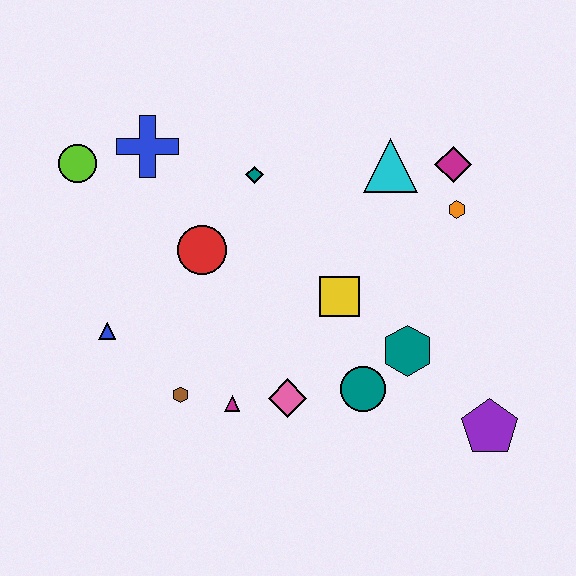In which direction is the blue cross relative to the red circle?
The blue cross is above the red circle.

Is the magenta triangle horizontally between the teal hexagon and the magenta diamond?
No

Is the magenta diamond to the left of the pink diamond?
No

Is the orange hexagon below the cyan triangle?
Yes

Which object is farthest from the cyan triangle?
The blue triangle is farthest from the cyan triangle.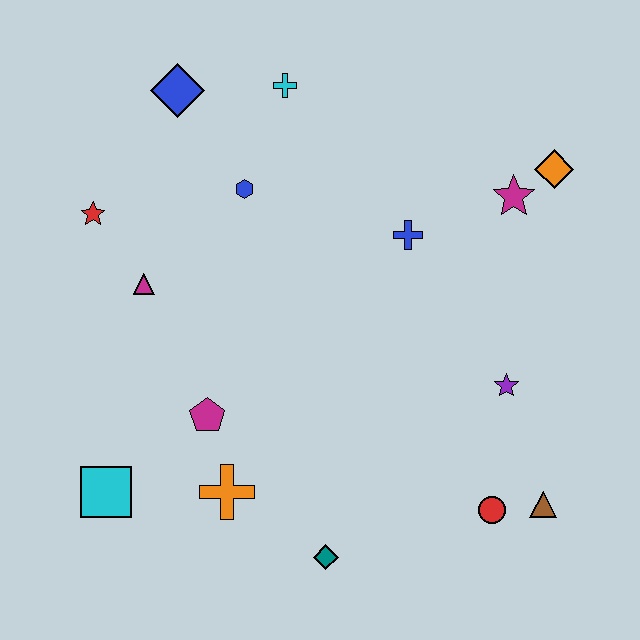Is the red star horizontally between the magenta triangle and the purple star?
No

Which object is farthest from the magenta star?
The cyan square is farthest from the magenta star.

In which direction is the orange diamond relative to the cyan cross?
The orange diamond is to the right of the cyan cross.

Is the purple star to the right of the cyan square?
Yes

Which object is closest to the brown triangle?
The red circle is closest to the brown triangle.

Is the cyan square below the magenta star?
Yes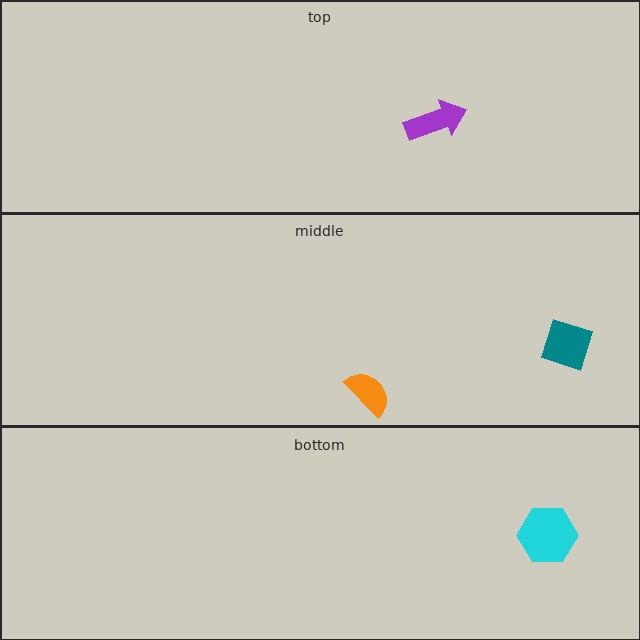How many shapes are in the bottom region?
1.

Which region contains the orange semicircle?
The middle region.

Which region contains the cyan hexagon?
The bottom region.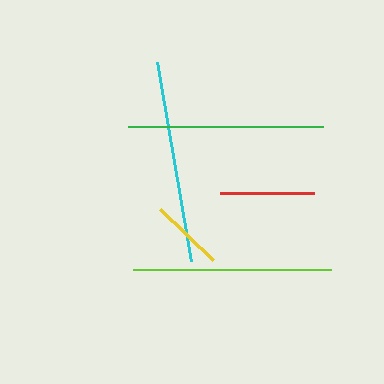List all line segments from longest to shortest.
From longest to shortest: cyan, lime, green, red, yellow.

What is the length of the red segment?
The red segment is approximately 94 pixels long.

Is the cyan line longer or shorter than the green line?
The cyan line is longer than the green line.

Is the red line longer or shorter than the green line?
The green line is longer than the red line.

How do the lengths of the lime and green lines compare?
The lime and green lines are approximately the same length.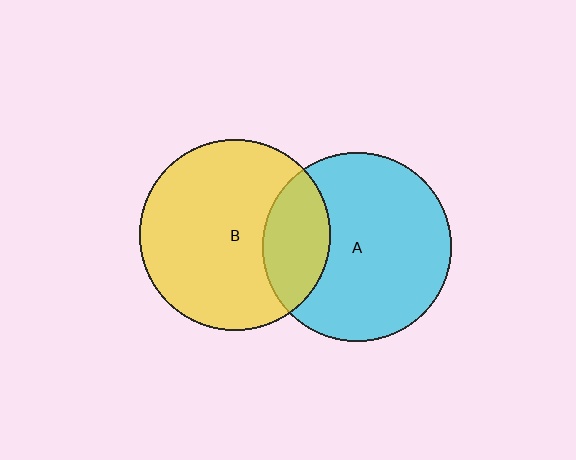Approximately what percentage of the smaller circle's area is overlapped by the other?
Approximately 25%.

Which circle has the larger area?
Circle B (yellow).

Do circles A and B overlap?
Yes.